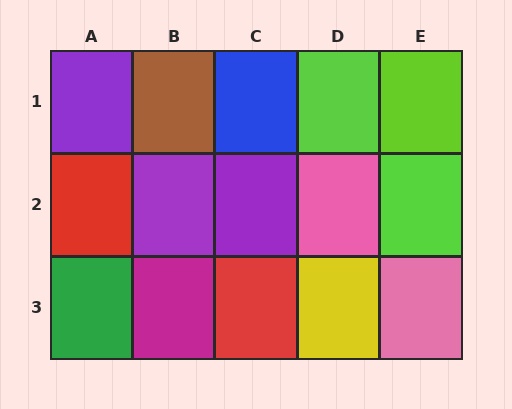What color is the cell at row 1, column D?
Lime.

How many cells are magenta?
1 cell is magenta.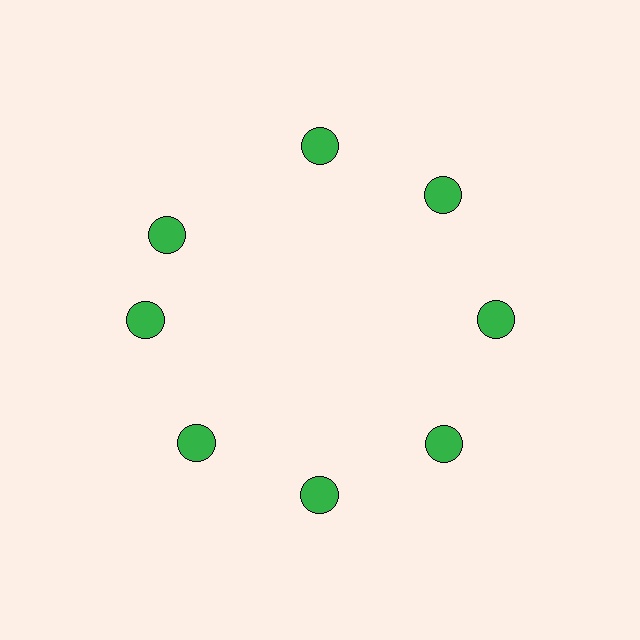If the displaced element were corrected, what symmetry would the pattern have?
It would have 8-fold rotational symmetry — the pattern would map onto itself every 45 degrees.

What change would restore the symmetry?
The symmetry would be restored by rotating it back into even spacing with its neighbors so that all 8 circles sit at equal angles and equal distance from the center.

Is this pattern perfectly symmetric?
No. The 8 green circles are arranged in a ring, but one element near the 10 o'clock position is rotated out of alignment along the ring, breaking the 8-fold rotational symmetry.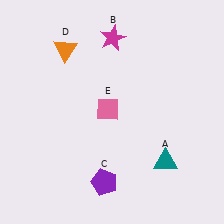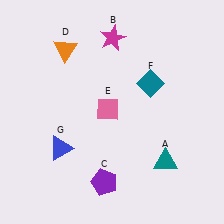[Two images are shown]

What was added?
A teal diamond (F), a blue triangle (G) were added in Image 2.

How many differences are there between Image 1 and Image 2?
There are 2 differences between the two images.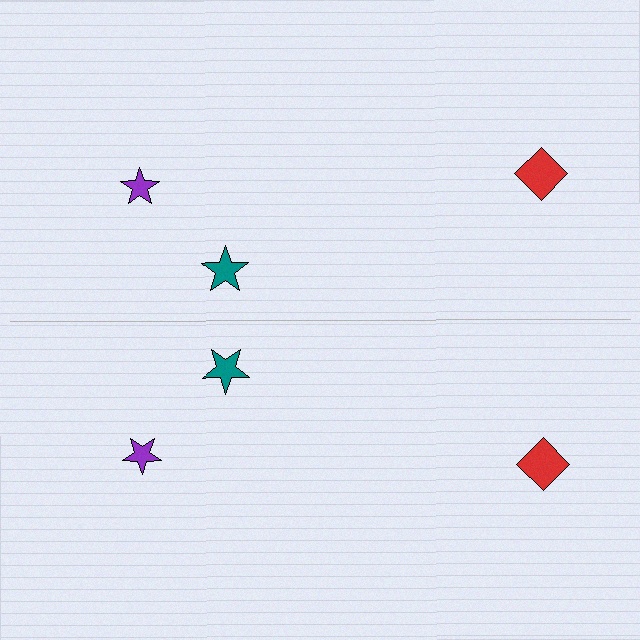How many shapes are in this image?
There are 6 shapes in this image.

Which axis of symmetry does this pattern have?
The pattern has a horizontal axis of symmetry running through the center of the image.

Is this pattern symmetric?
Yes, this pattern has bilateral (reflection) symmetry.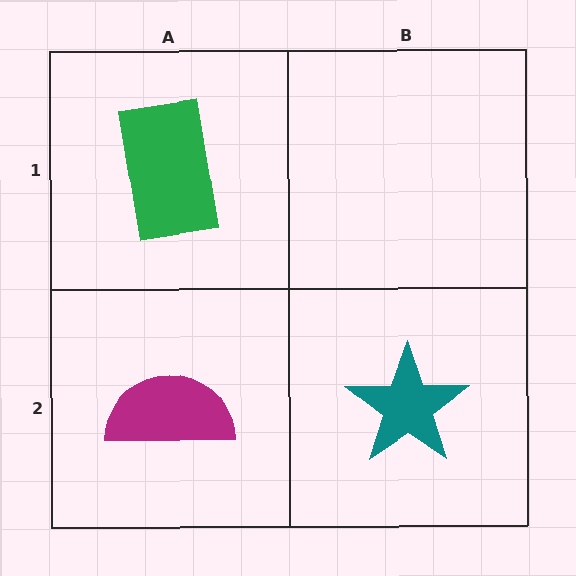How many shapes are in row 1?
1 shape.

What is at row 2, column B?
A teal star.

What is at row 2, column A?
A magenta semicircle.